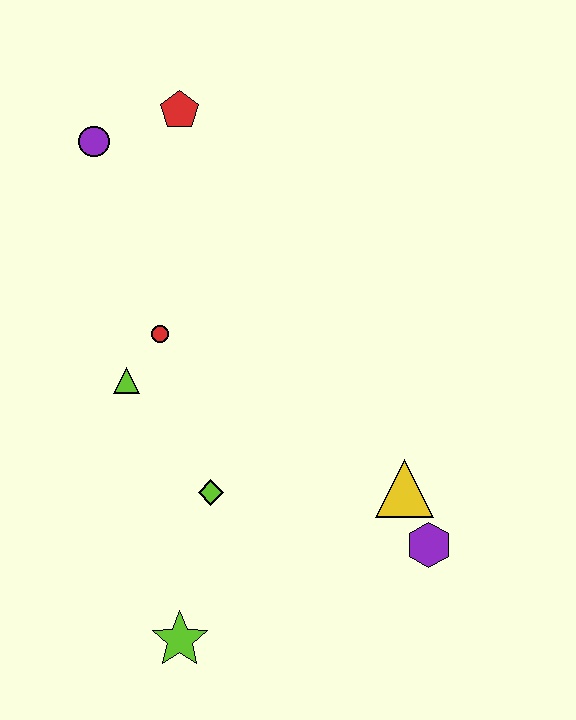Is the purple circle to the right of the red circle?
No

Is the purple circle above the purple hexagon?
Yes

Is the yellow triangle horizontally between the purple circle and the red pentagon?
No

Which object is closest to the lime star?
The lime diamond is closest to the lime star.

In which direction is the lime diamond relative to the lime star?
The lime diamond is above the lime star.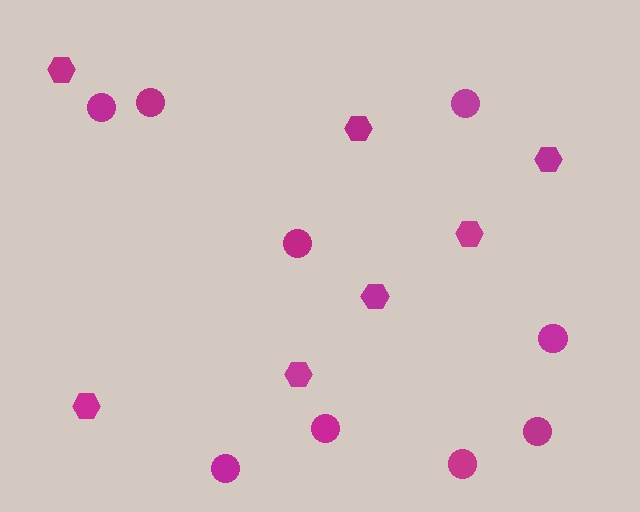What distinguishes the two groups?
There are 2 groups: one group of circles (9) and one group of hexagons (7).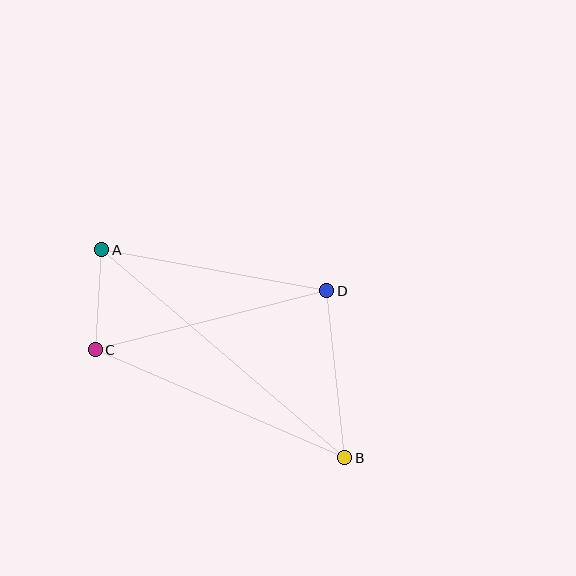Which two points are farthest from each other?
Points A and B are farthest from each other.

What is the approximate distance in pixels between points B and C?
The distance between B and C is approximately 272 pixels.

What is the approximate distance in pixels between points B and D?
The distance between B and D is approximately 168 pixels.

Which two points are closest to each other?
Points A and C are closest to each other.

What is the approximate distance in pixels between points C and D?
The distance between C and D is approximately 239 pixels.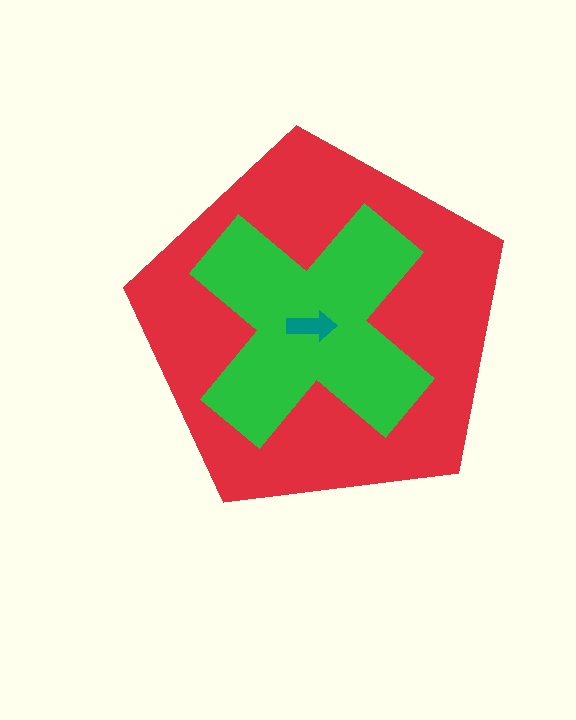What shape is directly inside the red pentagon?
The green cross.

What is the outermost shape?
The red pentagon.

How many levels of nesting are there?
3.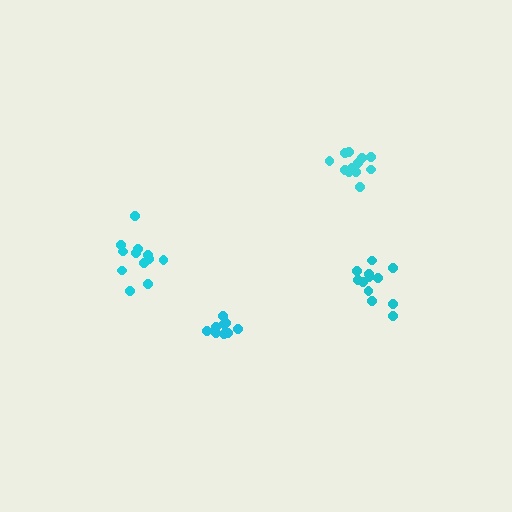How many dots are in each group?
Group 1: 12 dots, Group 2: 12 dots, Group 3: 9 dots, Group 4: 12 dots (45 total).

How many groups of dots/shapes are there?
There are 4 groups.